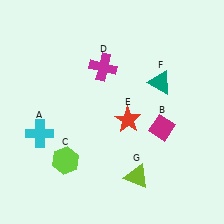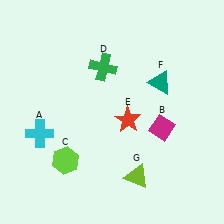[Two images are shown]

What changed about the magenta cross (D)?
In Image 1, D is magenta. In Image 2, it changed to green.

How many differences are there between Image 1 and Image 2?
There is 1 difference between the two images.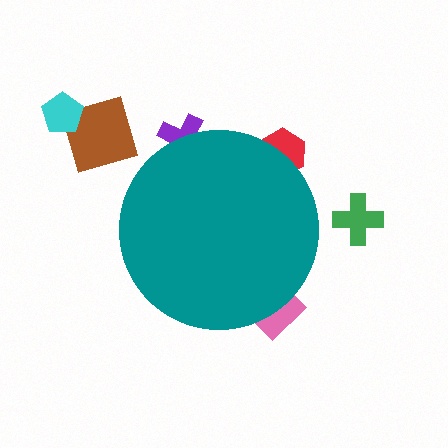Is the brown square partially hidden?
No, the brown square is fully visible.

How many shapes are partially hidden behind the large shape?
3 shapes are partially hidden.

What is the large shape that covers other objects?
A teal circle.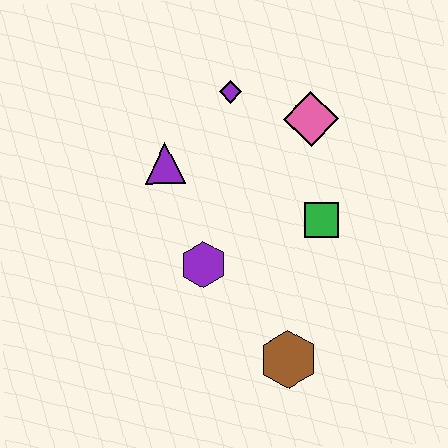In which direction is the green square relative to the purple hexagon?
The green square is to the right of the purple hexagon.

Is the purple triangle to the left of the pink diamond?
Yes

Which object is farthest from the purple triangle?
The brown hexagon is farthest from the purple triangle.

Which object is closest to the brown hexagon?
The purple hexagon is closest to the brown hexagon.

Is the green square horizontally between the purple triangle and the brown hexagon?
No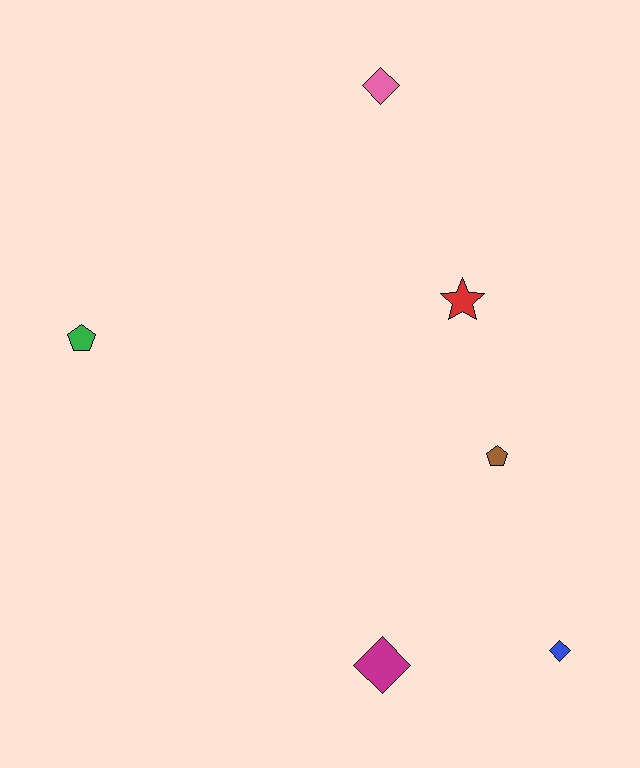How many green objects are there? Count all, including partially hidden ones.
There is 1 green object.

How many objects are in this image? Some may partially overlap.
There are 6 objects.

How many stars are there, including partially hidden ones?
There is 1 star.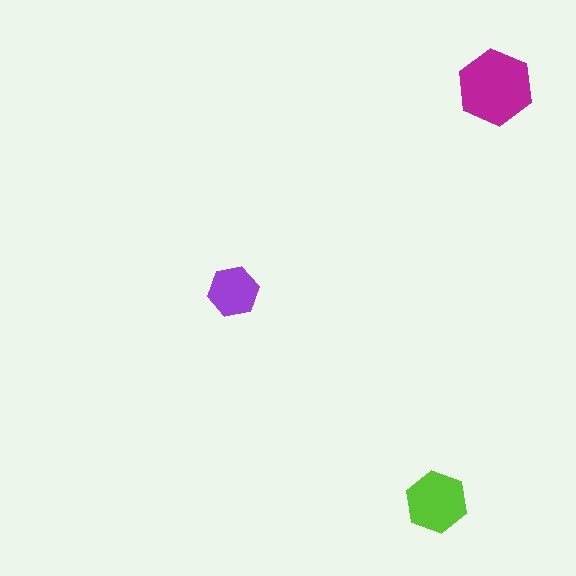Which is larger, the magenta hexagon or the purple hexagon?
The magenta one.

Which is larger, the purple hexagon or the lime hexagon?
The lime one.